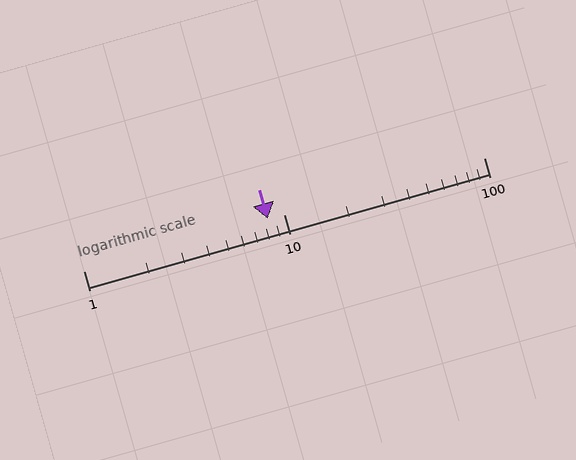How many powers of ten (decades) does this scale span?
The scale spans 2 decades, from 1 to 100.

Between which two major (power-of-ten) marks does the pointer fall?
The pointer is between 1 and 10.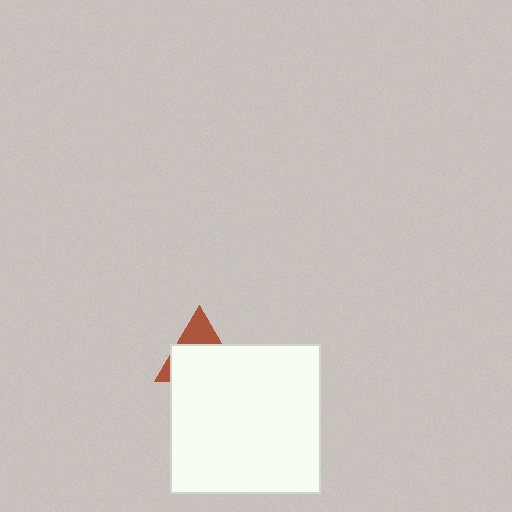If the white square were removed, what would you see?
You would see the complete brown triangle.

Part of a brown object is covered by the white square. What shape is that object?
It is a triangle.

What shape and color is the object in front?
The object in front is a white square.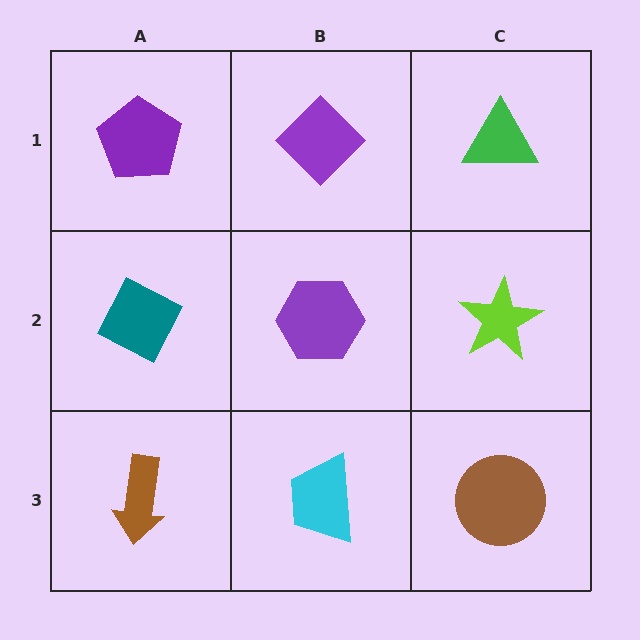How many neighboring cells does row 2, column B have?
4.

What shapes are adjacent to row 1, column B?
A purple hexagon (row 2, column B), a purple pentagon (row 1, column A), a green triangle (row 1, column C).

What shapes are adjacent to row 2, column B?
A purple diamond (row 1, column B), a cyan trapezoid (row 3, column B), a teal diamond (row 2, column A), a lime star (row 2, column C).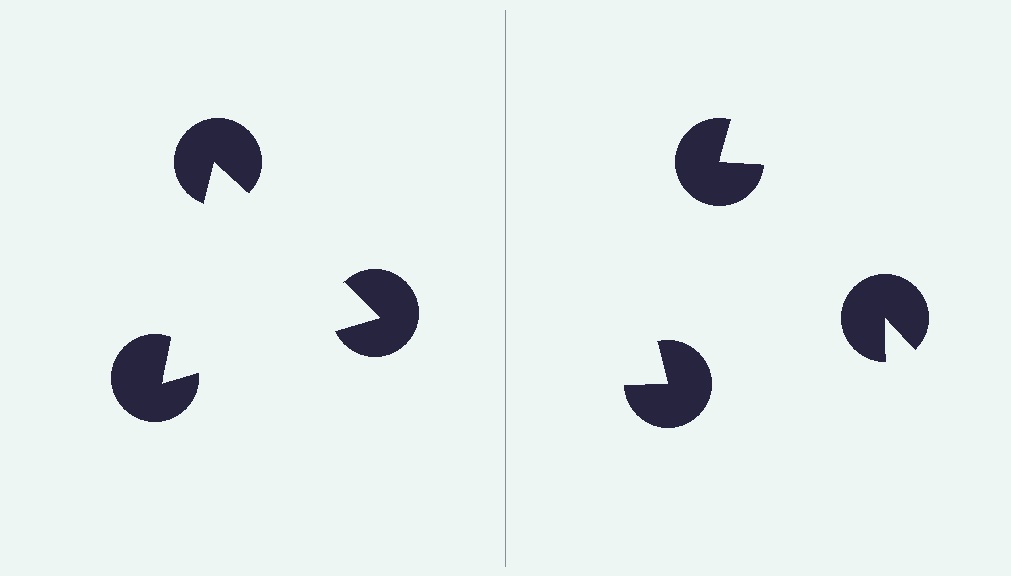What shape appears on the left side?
An illusory triangle.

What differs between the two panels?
The pac-man discs are positioned identically on both sides; only the wedge orientations differ. On the left they align to a triangle; on the right they are misaligned.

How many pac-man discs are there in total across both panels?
6 — 3 on each side.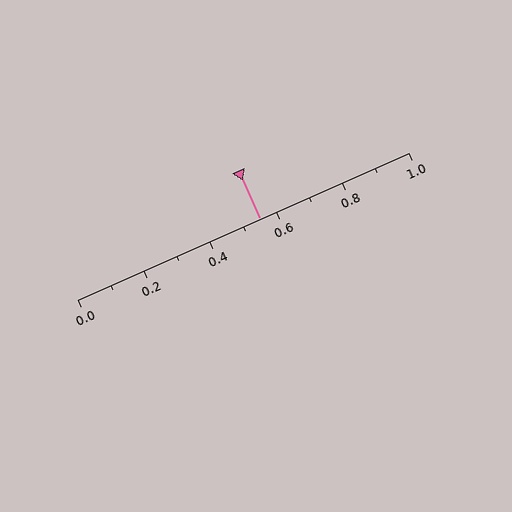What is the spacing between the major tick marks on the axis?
The major ticks are spaced 0.2 apart.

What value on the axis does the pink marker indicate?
The marker indicates approximately 0.55.